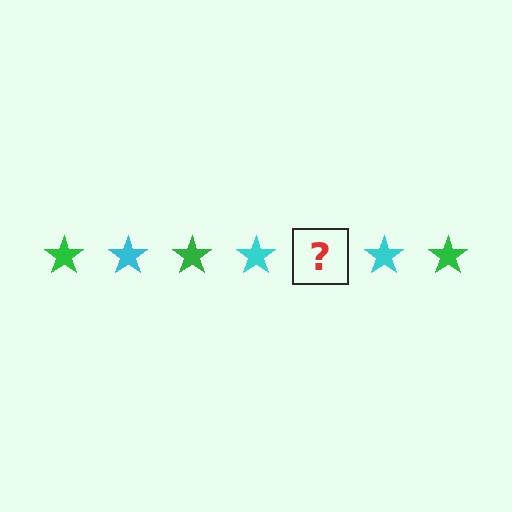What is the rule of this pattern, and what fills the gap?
The rule is that the pattern cycles through green, cyan stars. The gap should be filled with a green star.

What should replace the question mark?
The question mark should be replaced with a green star.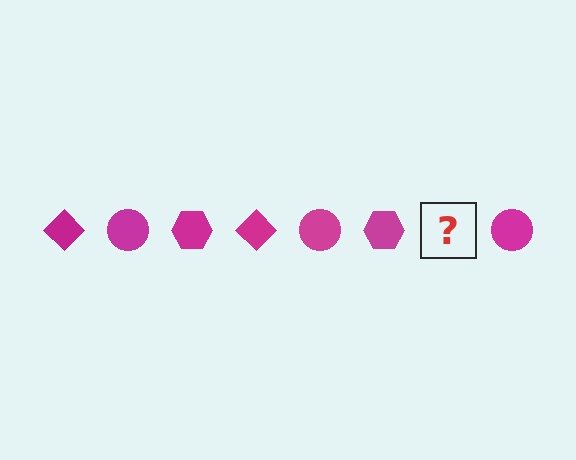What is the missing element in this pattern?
The missing element is a magenta diamond.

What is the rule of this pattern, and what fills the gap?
The rule is that the pattern cycles through diamond, circle, hexagon shapes in magenta. The gap should be filled with a magenta diamond.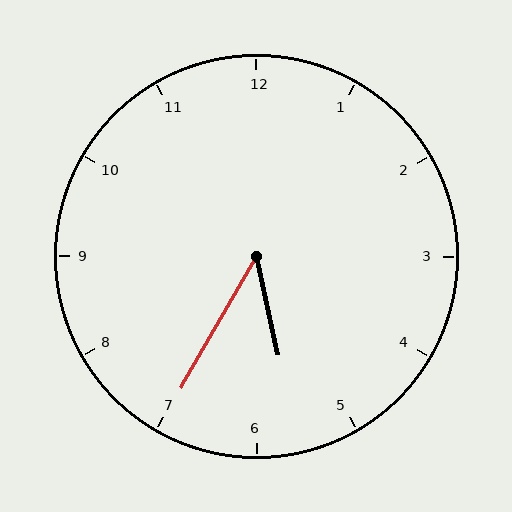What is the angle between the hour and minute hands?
Approximately 42 degrees.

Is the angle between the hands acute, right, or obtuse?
It is acute.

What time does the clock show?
5:35.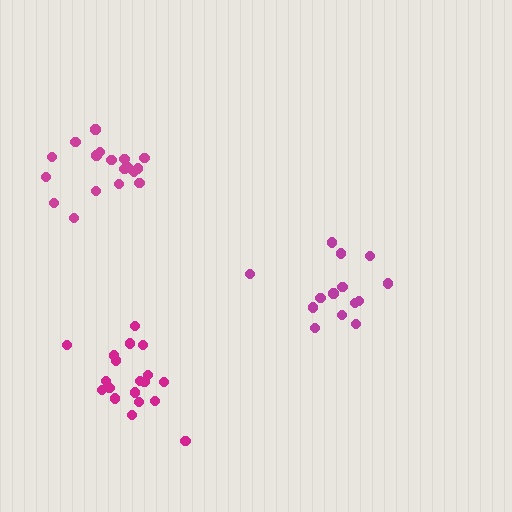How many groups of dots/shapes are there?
There are 3 groups.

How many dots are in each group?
Group 1: 14 dots, Group 2: 18 dots, Group 3: 19 dots (51 total).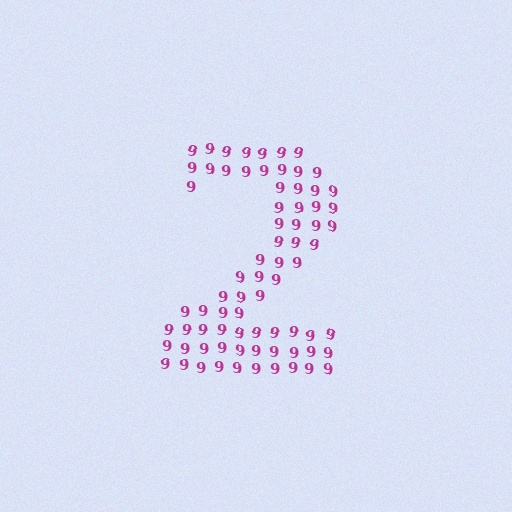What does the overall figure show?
The overall figure shows the digit 2.